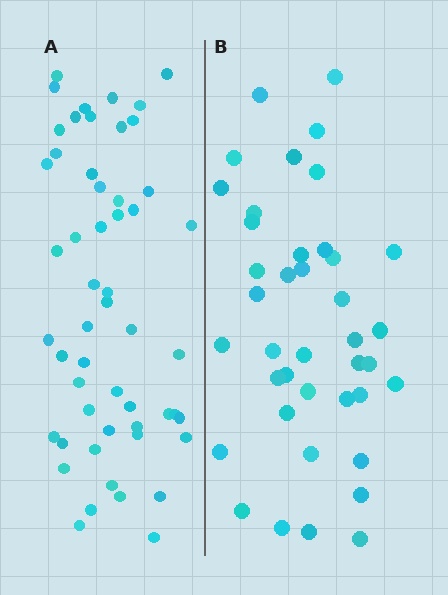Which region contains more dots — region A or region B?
Region A (the left region) has more dots.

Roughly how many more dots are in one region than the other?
Region A has approximately 15 more dots than region B.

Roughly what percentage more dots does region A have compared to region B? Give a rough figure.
About 30% more.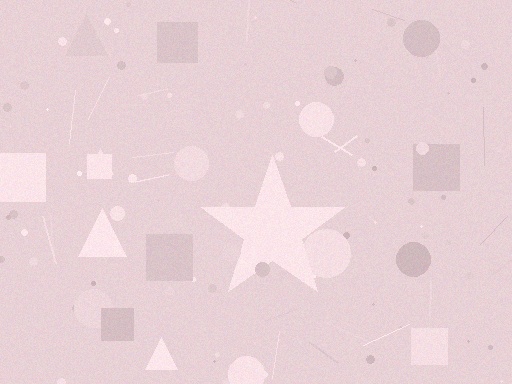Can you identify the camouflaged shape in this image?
The camouflaged shape is a star.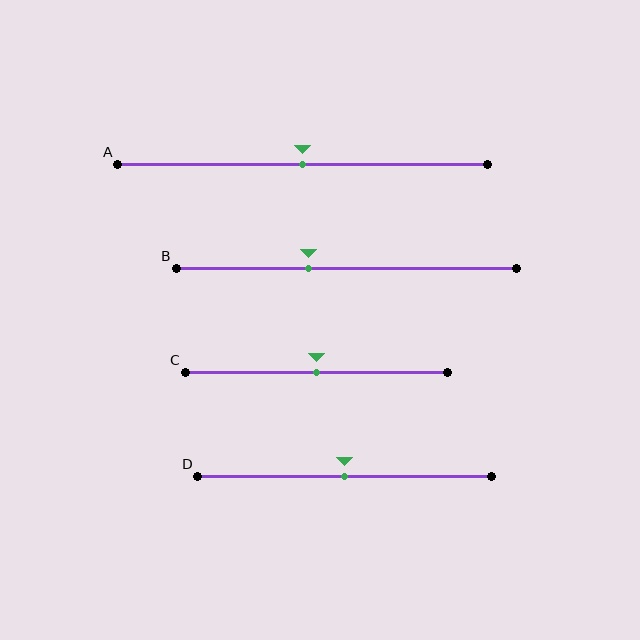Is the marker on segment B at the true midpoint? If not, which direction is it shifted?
No, the marker on segment B is shifted to the left by about 11% of the segment length.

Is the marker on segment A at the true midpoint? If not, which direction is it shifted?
Yes, the marker on segment A is at the true midpoint.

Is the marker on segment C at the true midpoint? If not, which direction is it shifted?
Yes, the marker on segment C is at the true midpoint.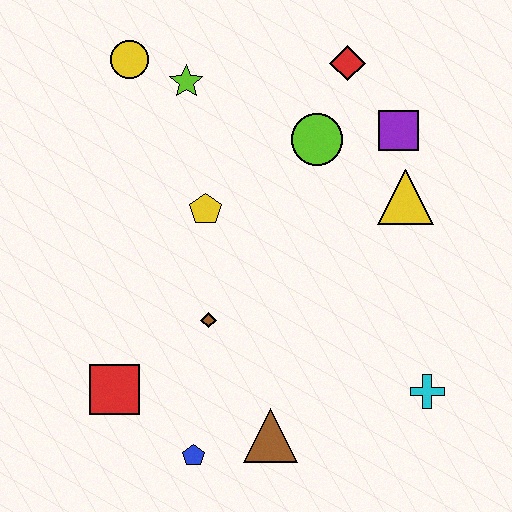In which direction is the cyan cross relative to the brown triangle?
The cyan cross is to the right of the brown triangle.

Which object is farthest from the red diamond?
The blue pentagon is farthest from the red diamond.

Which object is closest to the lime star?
The yellow circle is closest to the lime star.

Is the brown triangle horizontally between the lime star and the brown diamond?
No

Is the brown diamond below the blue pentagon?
No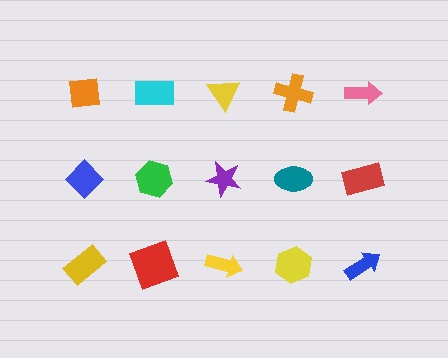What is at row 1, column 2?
A cyan rectangle.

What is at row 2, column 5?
A red rectangle.